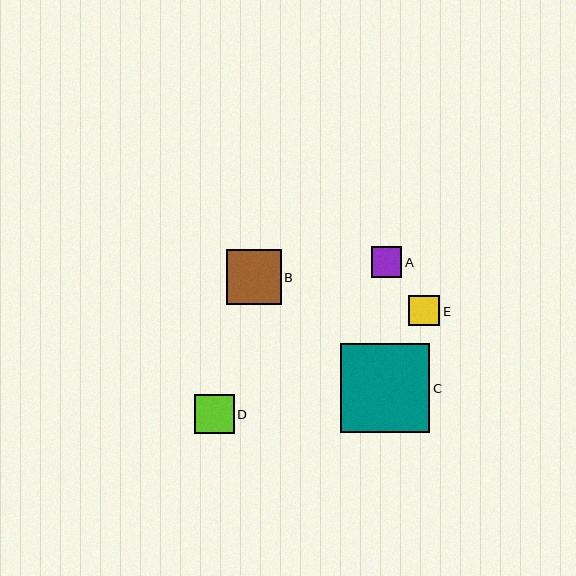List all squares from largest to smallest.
From largest to smallest: C, B, D, E, A.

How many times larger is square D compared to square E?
Square D is approximately 1.3 times the size of square E.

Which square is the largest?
Square C is the largest with a size of approximately 89 pixels.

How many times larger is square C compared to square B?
Square C is approximately 1.6 times the size of square B.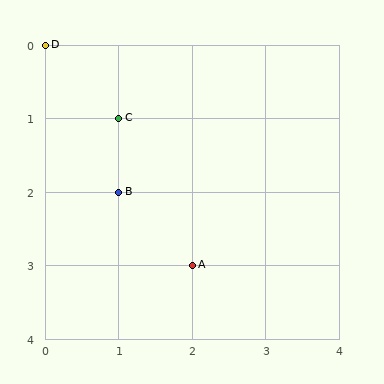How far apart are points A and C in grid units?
Points A and C are 1 column and 2 rows apart (about 2.2 grid units diagonally).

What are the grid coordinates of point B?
Point B is at grid coordinates (1, 2).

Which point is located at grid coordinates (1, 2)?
Point B is at (1, 2).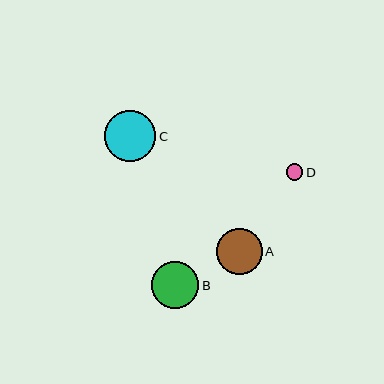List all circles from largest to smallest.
From largest to smallest: C, B, A, D.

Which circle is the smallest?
Circle D is the smallest with a size of approximately 17 pixels.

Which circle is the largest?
Circle C is the largest with a size of approximately 52 pixels.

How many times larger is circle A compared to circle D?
Circle A is approximately 2.7 times the size of circle D.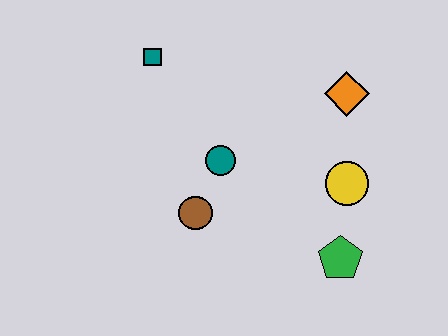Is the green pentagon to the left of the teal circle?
No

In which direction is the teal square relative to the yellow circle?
The teal square is to the left of the yellow circle.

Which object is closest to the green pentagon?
The yellow circle is closest to the green pentagon.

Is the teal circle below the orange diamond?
Yes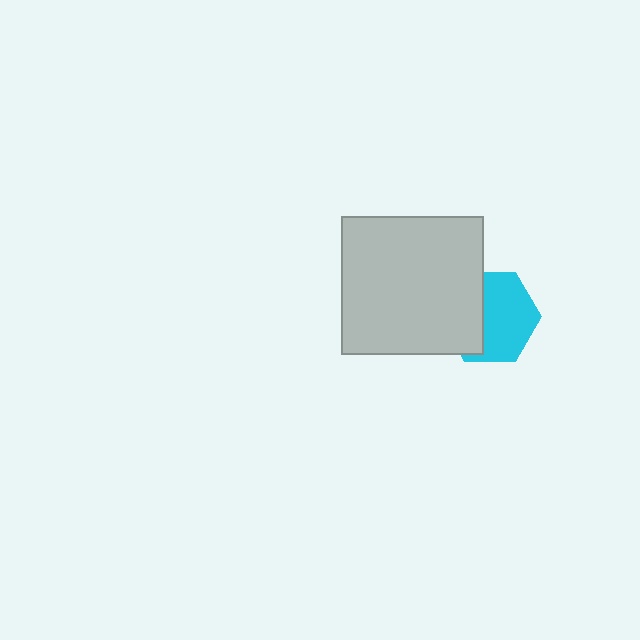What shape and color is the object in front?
The object in front is a light gray rectangle.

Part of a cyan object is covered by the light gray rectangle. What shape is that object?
It is a hexagon.